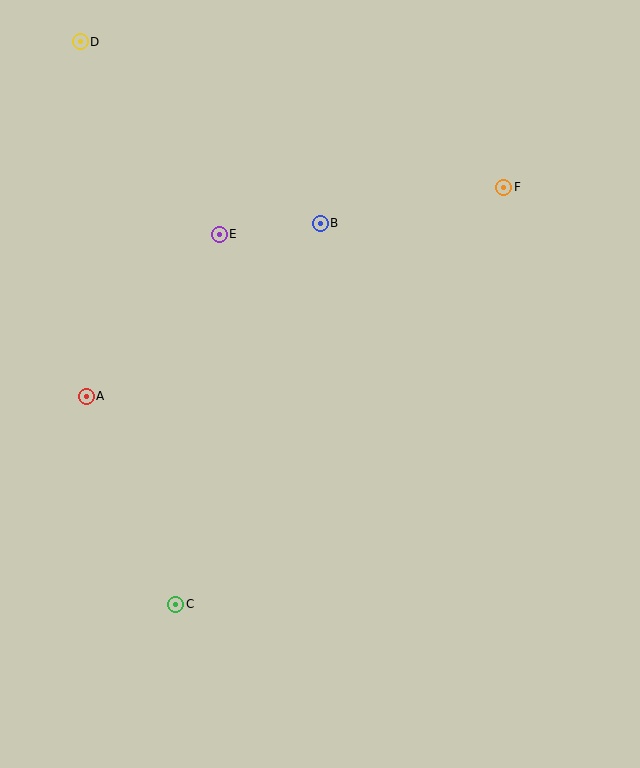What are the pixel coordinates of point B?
Point B is at (320, 223).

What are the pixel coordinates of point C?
Point C is at (176, 604).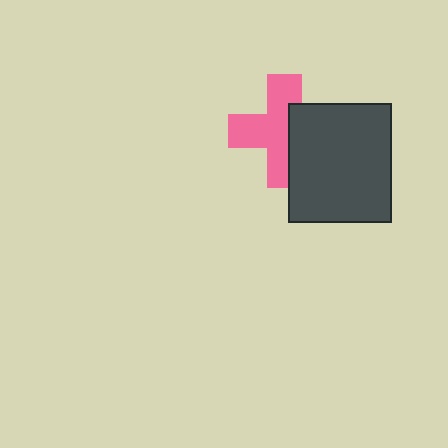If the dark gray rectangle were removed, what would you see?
You would see the complete pink cross.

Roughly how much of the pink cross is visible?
About half of it is visible (roughly 62%).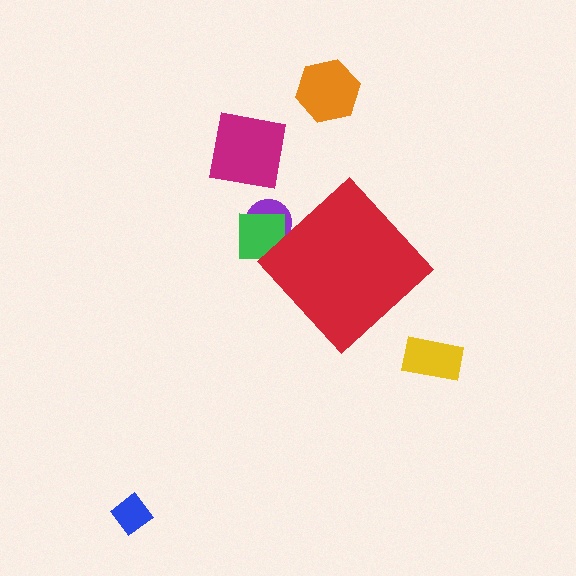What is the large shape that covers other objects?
A red diamond.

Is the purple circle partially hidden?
Yes, the purple circle is partially hidden behind the red diamond.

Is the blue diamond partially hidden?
No, the blue diamond is fully visible.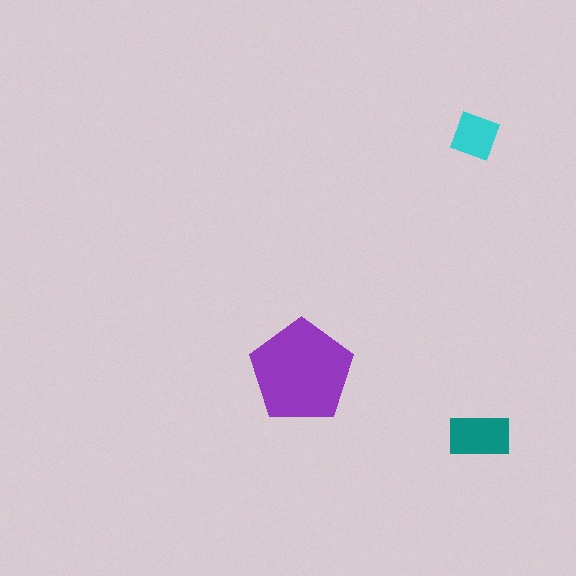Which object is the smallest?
The cyan diamond.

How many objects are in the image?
There are 3 objects in the image.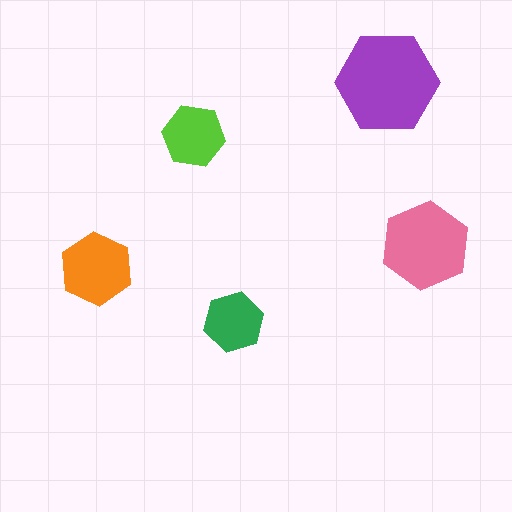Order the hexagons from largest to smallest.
the purple one, the pink one, the orange one, the lime one, the green one.